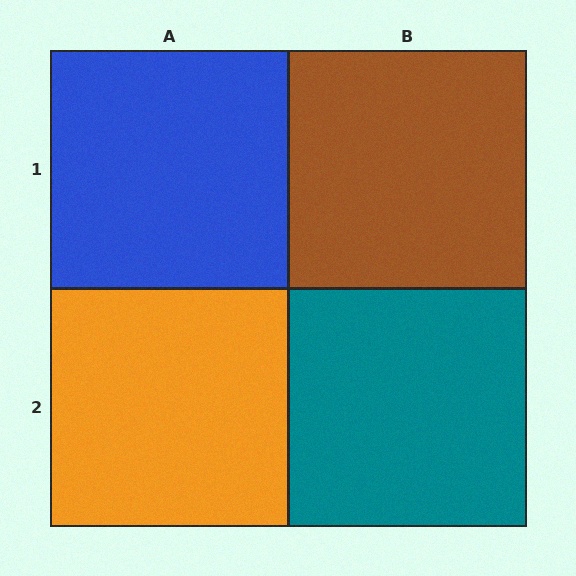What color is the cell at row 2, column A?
Orange.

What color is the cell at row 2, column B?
Teal.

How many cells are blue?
1 cell is blue.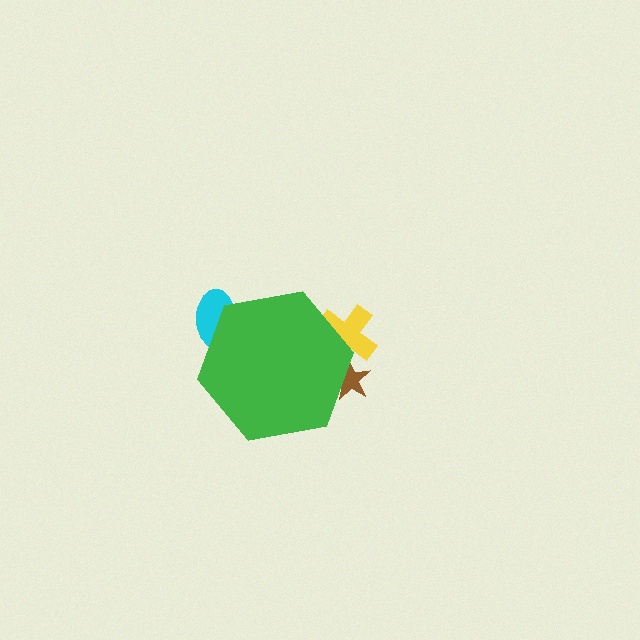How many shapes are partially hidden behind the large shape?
3 shapes are partially hidden.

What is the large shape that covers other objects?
A green hexagon.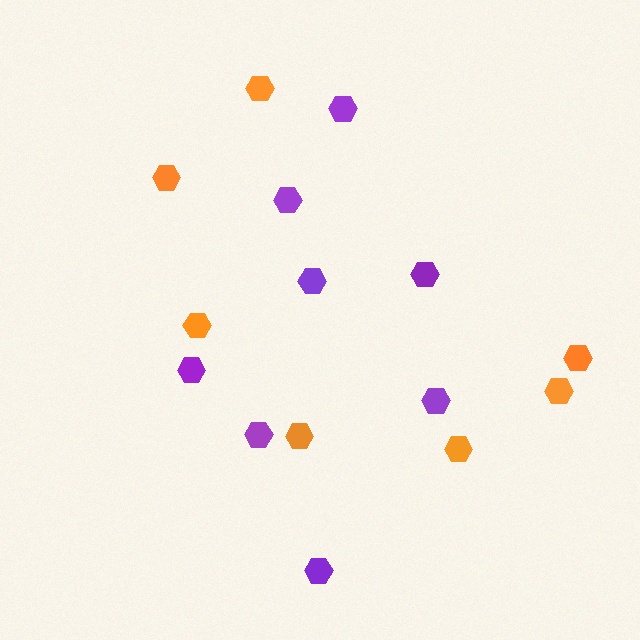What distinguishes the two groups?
There are 2 groups: one group of orange hexagons (7) and one group of purple hexagons (8).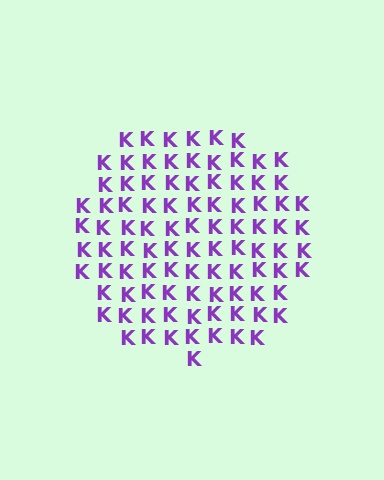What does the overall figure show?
The overall figure shows a circle.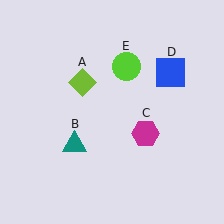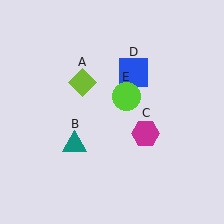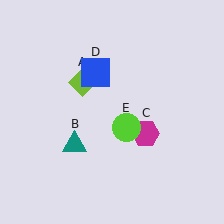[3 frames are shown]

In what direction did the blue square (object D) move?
The blue square (object D) moved left.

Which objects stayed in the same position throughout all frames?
Lime diamond (object A) and teal triangle (object B) and magenta hexagon (object C) remained stationary.